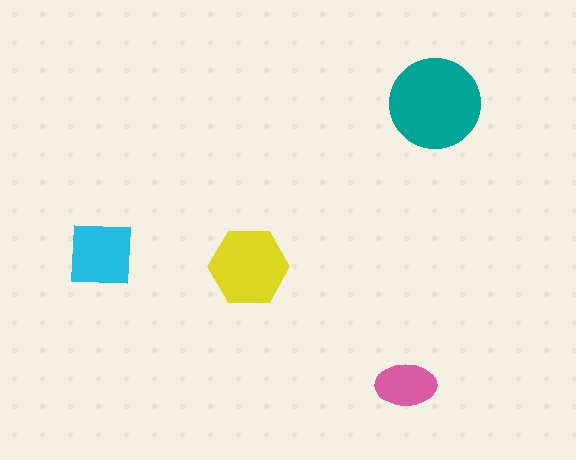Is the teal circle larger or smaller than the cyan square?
Larger.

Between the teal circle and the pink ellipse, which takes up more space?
The teal circle.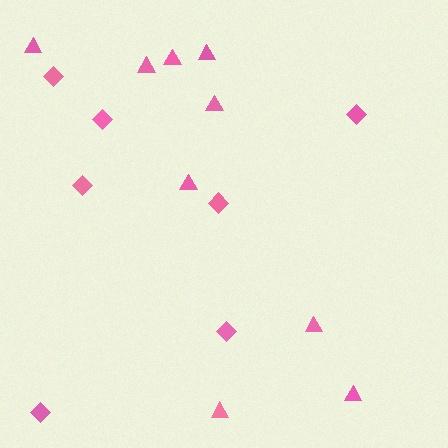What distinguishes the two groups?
There are 2 groups: one group of triangles (9) and one group of diamonds (7).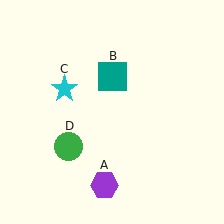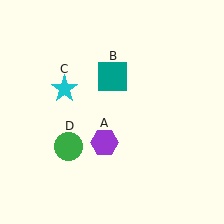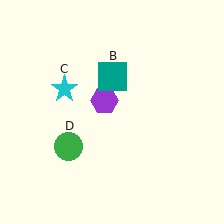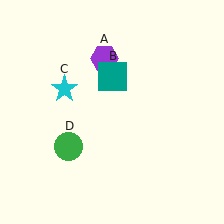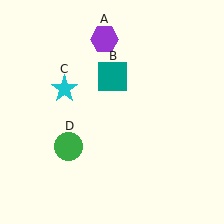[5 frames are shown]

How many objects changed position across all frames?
1 object changed position: purple hexagon (object A).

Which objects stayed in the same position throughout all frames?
Teal square (object B) and cyan star (object C) and green circle (object D) remained stationary.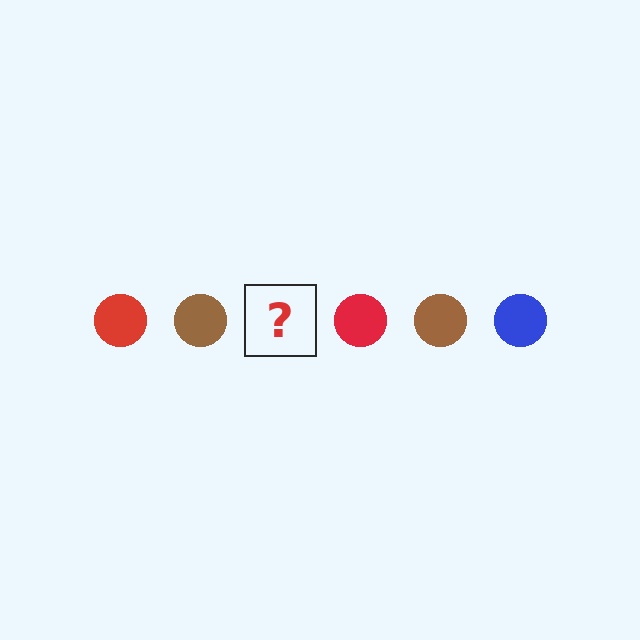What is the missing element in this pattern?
The missing element is a blue circle.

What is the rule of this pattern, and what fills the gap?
The rule is that the pattern cycles through red, brown, blue circles. The gap should be filled with a blue circle.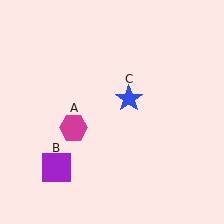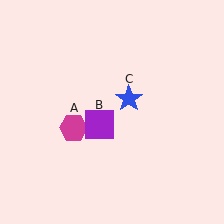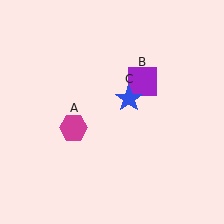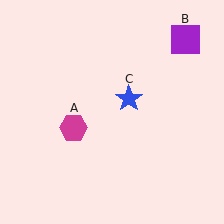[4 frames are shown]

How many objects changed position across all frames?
1 object changed position: purple square (object B).